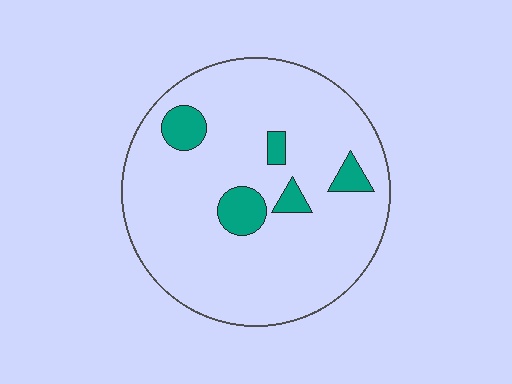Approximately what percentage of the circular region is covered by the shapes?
Approximately 10%.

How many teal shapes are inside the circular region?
5.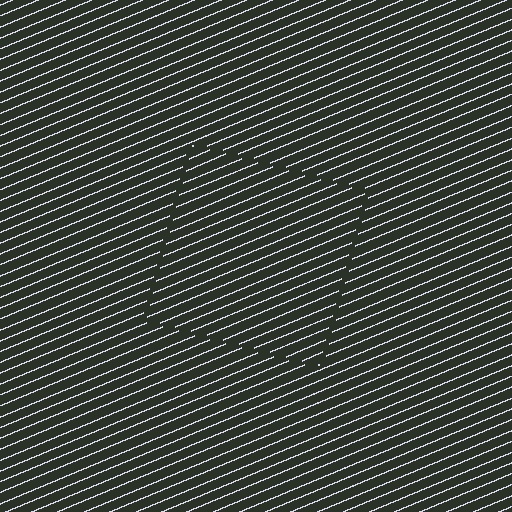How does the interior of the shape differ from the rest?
The interior of the shape contains the same grating, shifted by half a period — the contour is defined by the phase discontinuity where line-ends from the inner and outer gratings abut.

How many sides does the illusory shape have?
4 sides — the line-ends trace a square.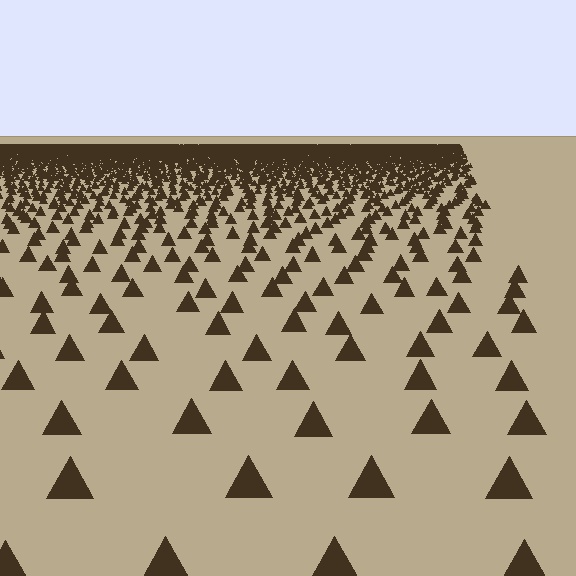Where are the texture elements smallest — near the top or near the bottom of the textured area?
Near the top.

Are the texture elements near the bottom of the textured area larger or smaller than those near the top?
Larger. Near the bottom, elements are closer to the viewer and appear at a bigger on-screen size.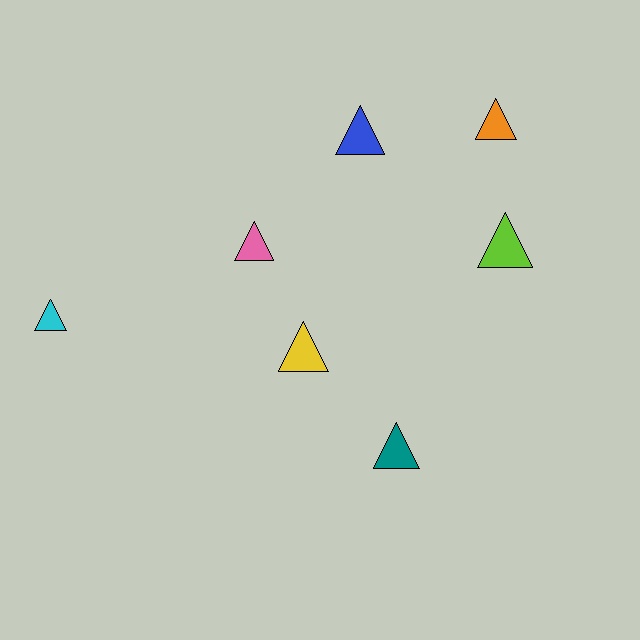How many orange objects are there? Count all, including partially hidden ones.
There is 1 orange object.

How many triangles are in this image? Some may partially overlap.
There are 7 triangles.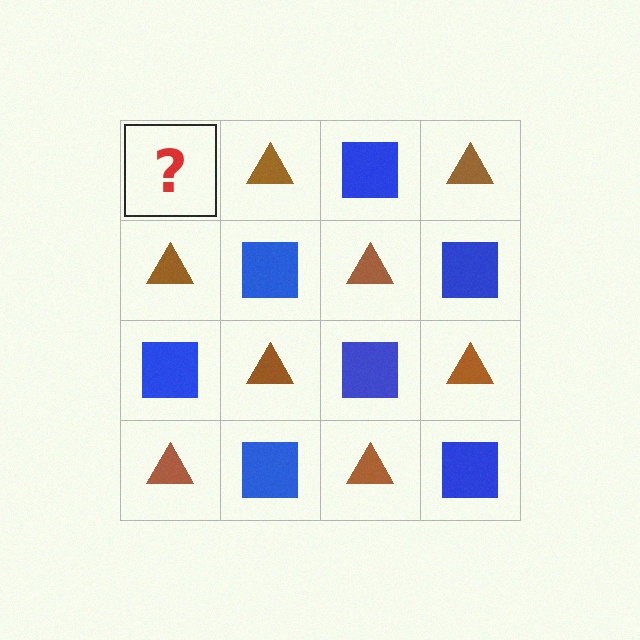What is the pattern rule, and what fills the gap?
The rule is that it alternates blue square and brown triangle in a checkerboard pattern. The gap should be filled with a blue square.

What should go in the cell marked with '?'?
The missing cell should contain a blue square.